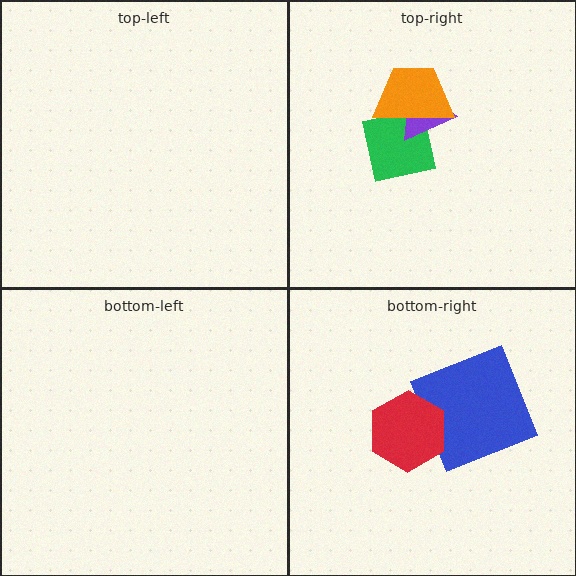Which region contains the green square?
The top-right region.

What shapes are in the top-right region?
The green square, the purple triangle, the orange trapezoid.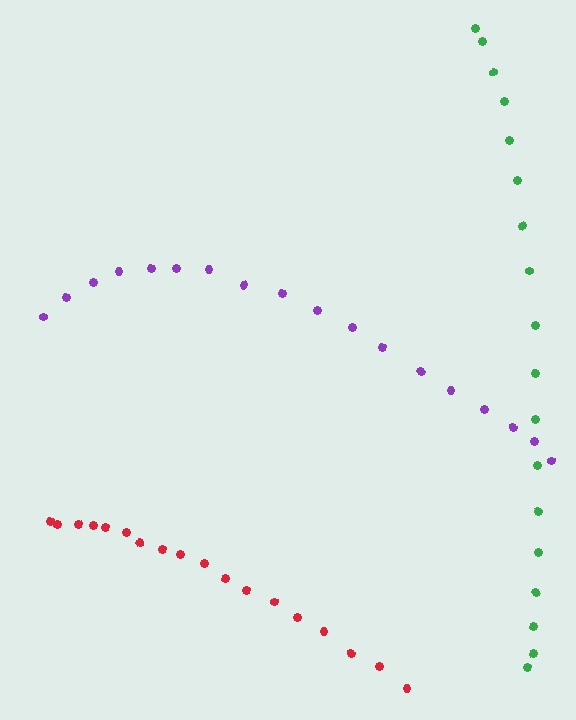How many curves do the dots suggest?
There are 3 distinct paths.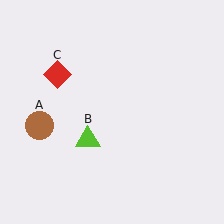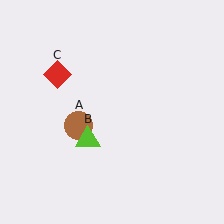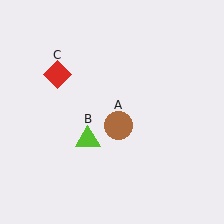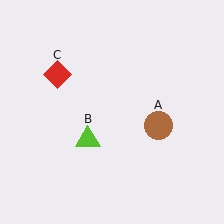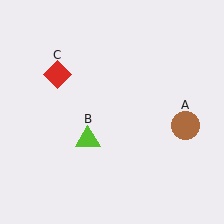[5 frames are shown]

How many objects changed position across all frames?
1 object changed position: brown circle (object A).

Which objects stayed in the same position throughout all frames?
Lime triangle (object B) and red diamond (object C) remained stationary.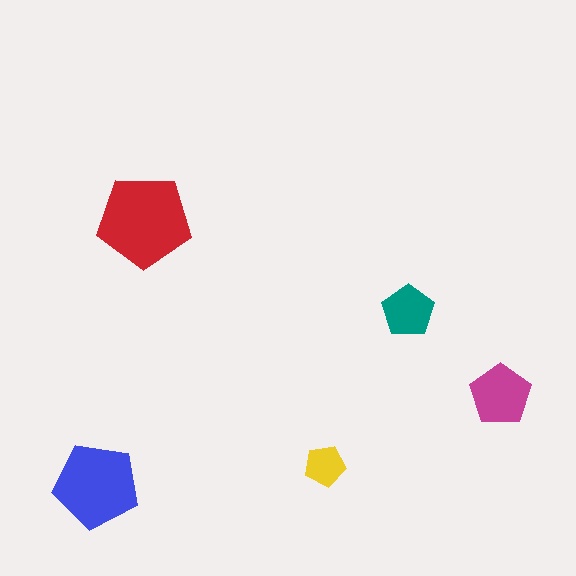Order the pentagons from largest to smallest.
the red one, the blue one, the magenta one, the teal one, the yellow one.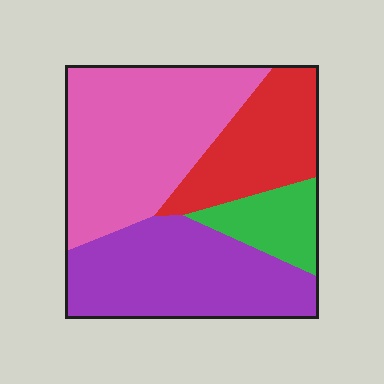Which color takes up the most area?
Pink, at roughly 35%.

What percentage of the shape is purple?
Purple takes up between a quarter and a half of the shape.